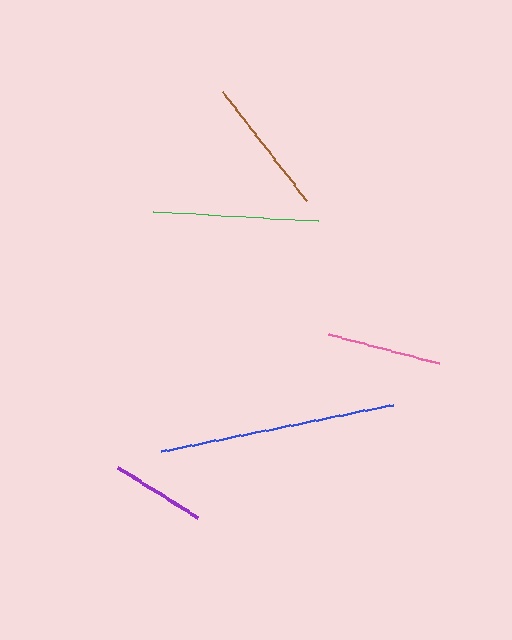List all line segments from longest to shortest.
From longest to shortest: blue, green, brown, pink, purple.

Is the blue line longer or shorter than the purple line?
The blue line is longer than the purple line.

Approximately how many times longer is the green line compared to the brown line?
The green line is approximately 1.2 times the length of the brown line.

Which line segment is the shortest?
The purple line is the shortest at approximately 94 pixels.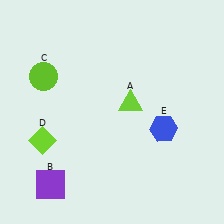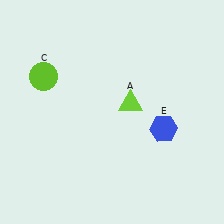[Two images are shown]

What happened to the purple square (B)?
The purple square (B) was removed in Image 2. It was in the bottom-left area of Image 1.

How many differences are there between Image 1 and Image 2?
There are 2 differences between the two images.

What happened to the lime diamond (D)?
The lime diamond (D) was removed in Image 2. It was in the bottom-left area of Image 1.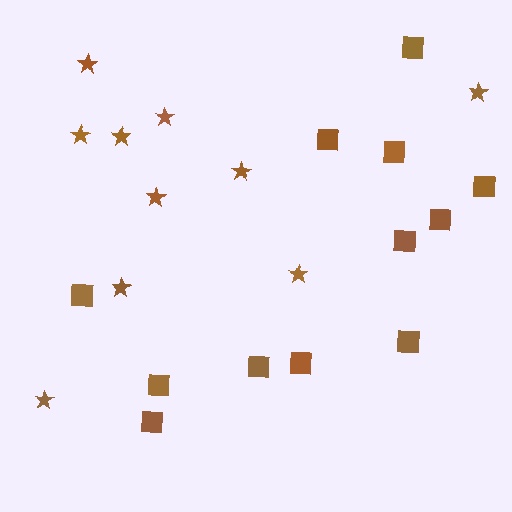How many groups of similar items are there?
There are 2 groups: one group of squares (12) and one group of stars (10).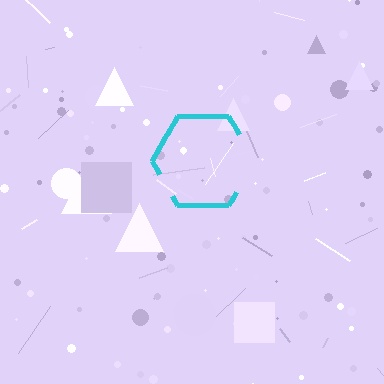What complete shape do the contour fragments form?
The contour fragments form a hexagon.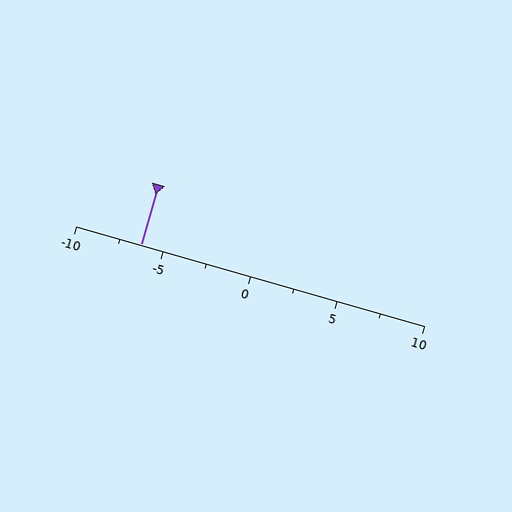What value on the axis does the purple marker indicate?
The marker indicates approximately -6.2.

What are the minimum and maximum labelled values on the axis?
The axis runs from -10 to 10.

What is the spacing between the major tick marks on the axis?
The major ticks are spaced 5 apart.